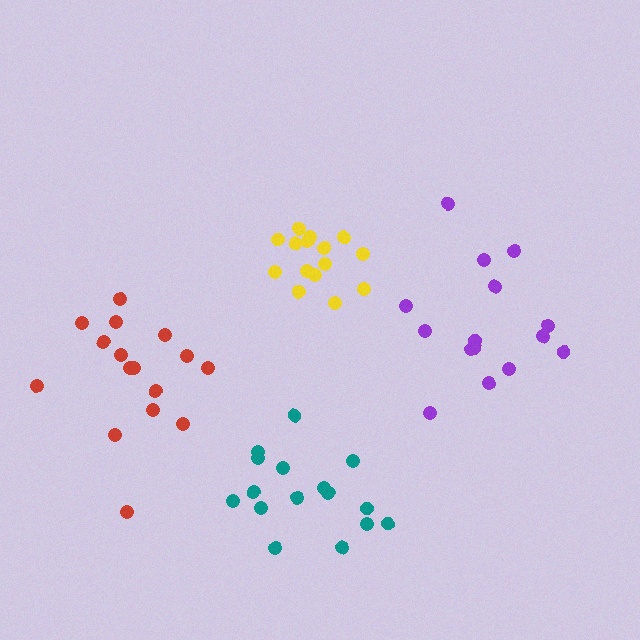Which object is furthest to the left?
The red cluster is leftmost.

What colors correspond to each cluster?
The clusters are colored: yellow, purple, red, teal.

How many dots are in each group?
Group 1: 15 dots, Group 2: 15 dots, Group 3: 16 dots, Group 4: 16 dots (62 total).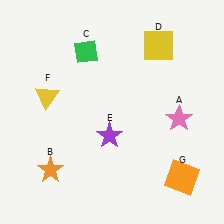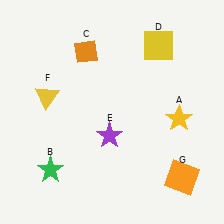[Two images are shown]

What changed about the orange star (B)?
In Image 1, B is orange. In Image 2, it changed to green.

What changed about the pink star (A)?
In Image 1, A is pink. In Image 2, it changed to yellow.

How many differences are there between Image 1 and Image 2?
There are 3 differences between the two images.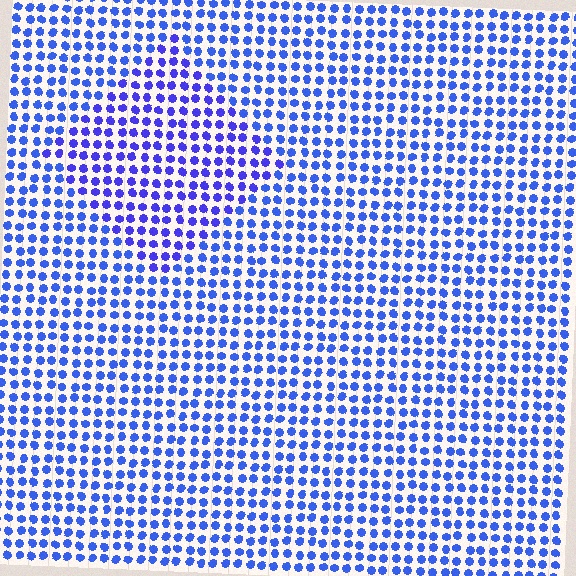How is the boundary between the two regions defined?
The boundary is defined purely by a slight shift in hue (about 19 degrees). Spacing, size, and orientation are identical on both sides.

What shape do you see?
I see a diamond.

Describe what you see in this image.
The image is filled with small blue elements in a uniform arrangement. A diamond-shaped region is visible where the elements are tinted to a slightly different hue, forming a subtle color boundary.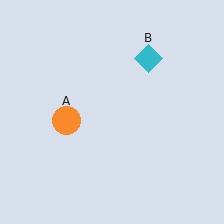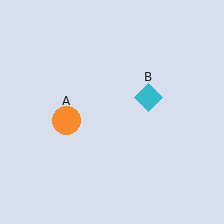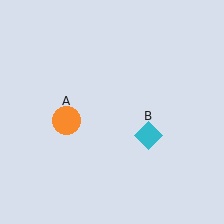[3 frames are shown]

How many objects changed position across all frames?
1 object changed position: cyan diamond (object B).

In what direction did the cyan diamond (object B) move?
The cyan diamond (object B) moved down.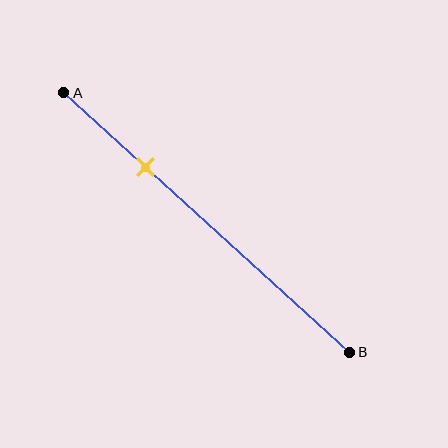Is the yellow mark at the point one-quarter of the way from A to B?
No, the mark is at about 30% from A, not at the 25% one-quarter point.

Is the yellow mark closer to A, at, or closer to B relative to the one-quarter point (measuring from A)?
The yellow mark is closer to point B than the one-quarter point of segment AB.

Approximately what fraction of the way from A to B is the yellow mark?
The yellow mark is approximately 30% of the way from A to B.